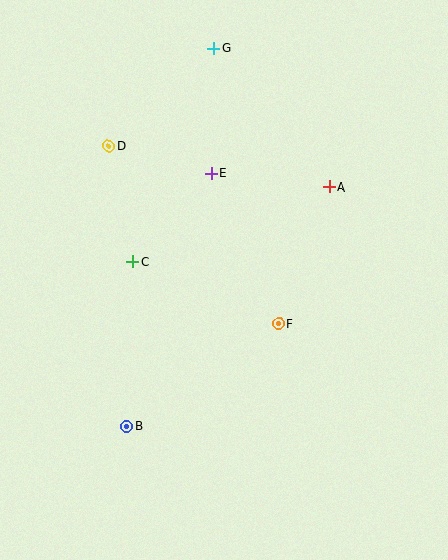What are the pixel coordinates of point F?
Point F is at (279, 324).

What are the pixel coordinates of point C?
Point C is at (133, 262).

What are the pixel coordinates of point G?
Point G is at (214, 48).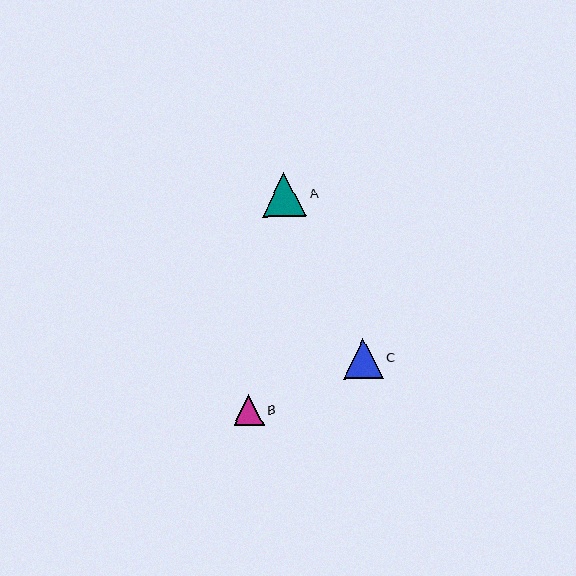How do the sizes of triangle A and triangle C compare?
Triangle A and triangle C are approximately the same size.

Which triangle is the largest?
Triangle A is the largest with a size of approximately 44 pixels.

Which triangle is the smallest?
Triangle B is the smallest with a size of approximately 30 pixels.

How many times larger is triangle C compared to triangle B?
Triangle C is approximately 1.3 times the size of triangle B.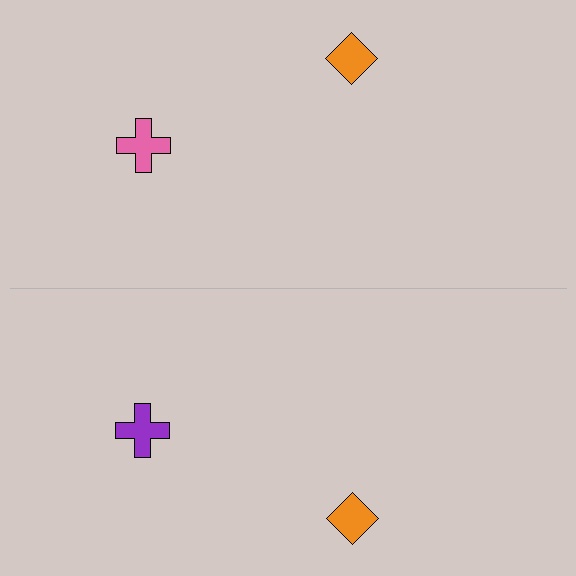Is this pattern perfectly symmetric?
No, the pattern is not perfectly symmetric. The purple cross on the bottom side breaks the symmetry — its mirror counterpart is pink.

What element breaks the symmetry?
The purple cross on the bottom side breaks the symmetry — its mirror counterpart is pink.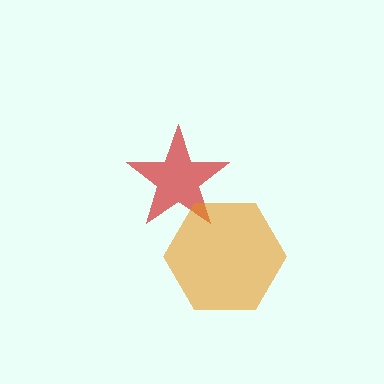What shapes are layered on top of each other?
The layered shapes are: a red star, an orange hexagon.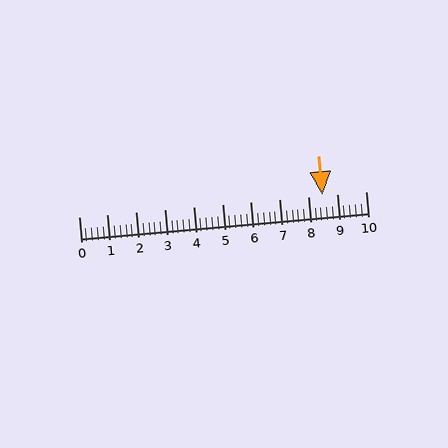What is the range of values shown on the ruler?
The ruler shows values from 0 to 10.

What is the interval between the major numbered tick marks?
The major tick marks are spaced 1 units apart.